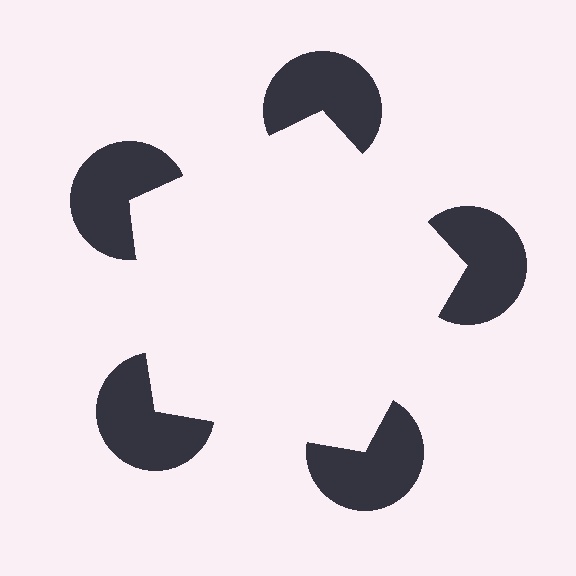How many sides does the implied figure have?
5 sides.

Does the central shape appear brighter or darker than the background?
It typically appears slightly brighter than the background, even though no actual brightness change is drawn.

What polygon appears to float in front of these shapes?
An illusory pentagon — its edges are inferred from the aligned wedge cuts in the pac-man discs, not physically drawn.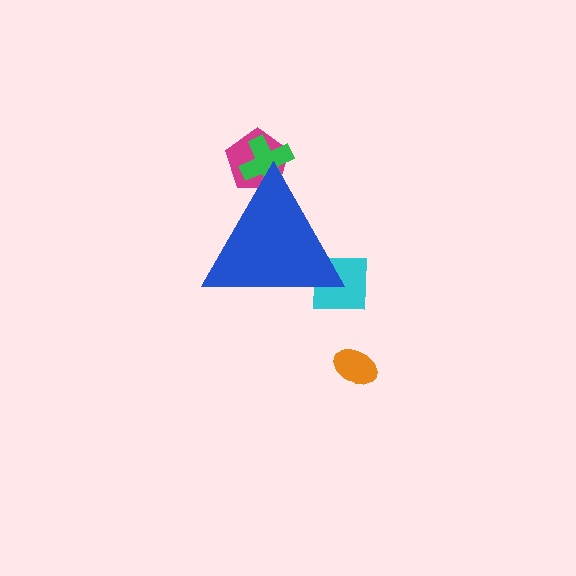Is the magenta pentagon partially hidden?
Yes, the magenta pentagon is partially hidden behind the blue triangle.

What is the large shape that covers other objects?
A blue triangle.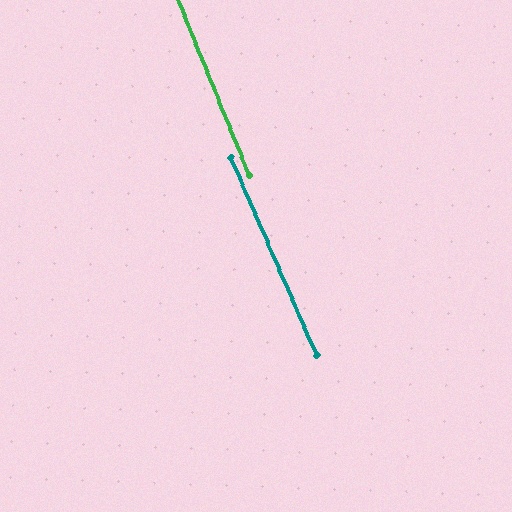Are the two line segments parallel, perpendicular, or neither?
Parallel — their directions differ by only 1.4°.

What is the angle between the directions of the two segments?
Approximately 1 degree.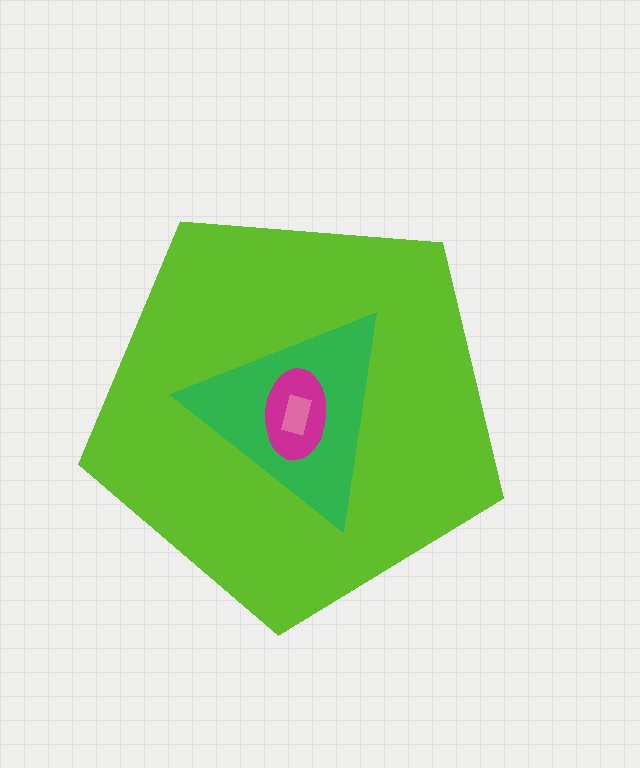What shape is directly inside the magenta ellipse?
The pink rectangle.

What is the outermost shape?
The lime pentagon.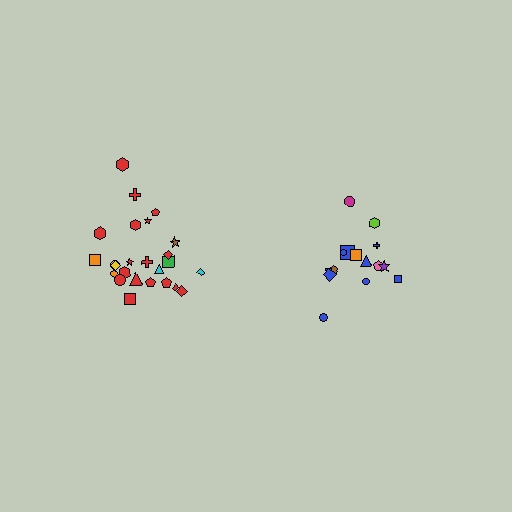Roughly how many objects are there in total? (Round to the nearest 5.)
Roughly 40 objects in total.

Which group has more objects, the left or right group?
The left group.